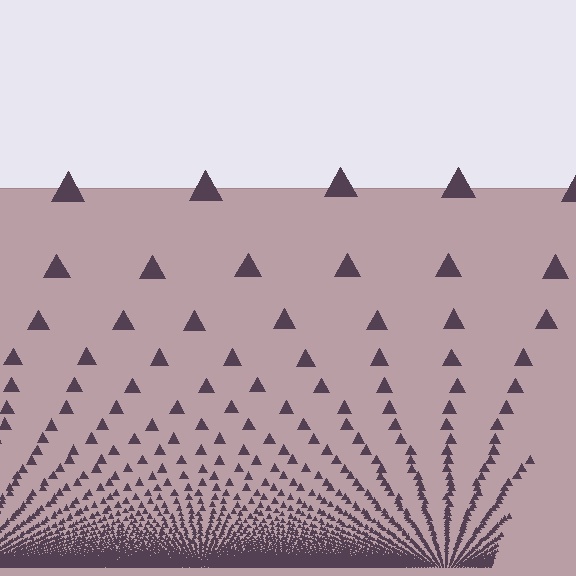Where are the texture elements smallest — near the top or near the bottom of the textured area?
Near the bottom.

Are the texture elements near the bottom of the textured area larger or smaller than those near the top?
Smaller. The gradient is inverted — elements near the bottom are smaller and denser.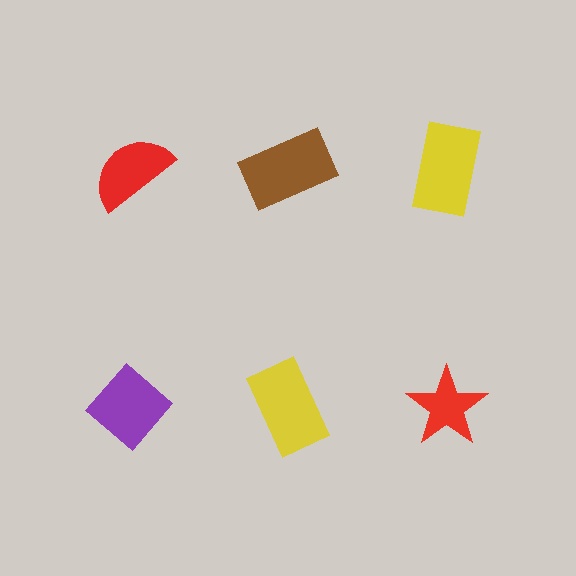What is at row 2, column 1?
A purple diamond.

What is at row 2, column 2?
A yellow rectangle.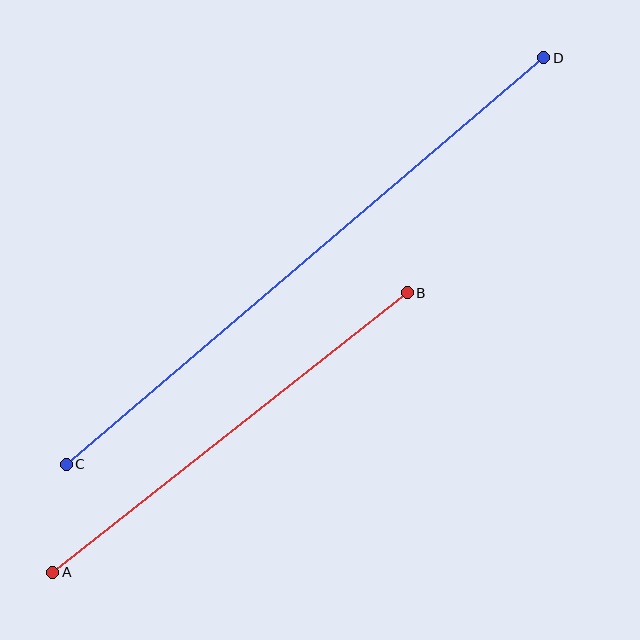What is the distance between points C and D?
The distance is approximately 627 pixels.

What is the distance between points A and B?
The distance is approximately 451 pixels.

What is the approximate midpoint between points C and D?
The midpoint is at approximately (305, 261) pixels.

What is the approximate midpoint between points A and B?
The midpoint is at approximately (230, 432) pixels.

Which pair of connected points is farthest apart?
Points C and D are farthest apart.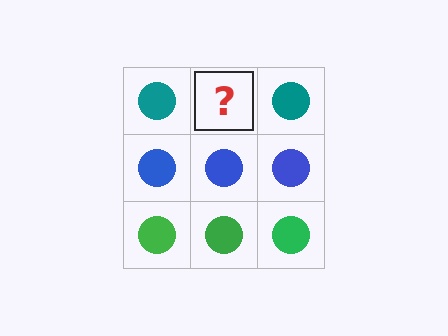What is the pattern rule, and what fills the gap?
The rule is that each row has a consistent color. The gap should be filled with a teal circle.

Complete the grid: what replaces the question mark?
The question mark should be replaced with a teal circle.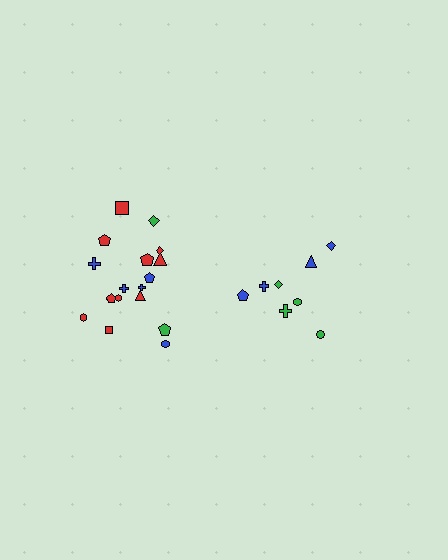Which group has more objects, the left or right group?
The left group.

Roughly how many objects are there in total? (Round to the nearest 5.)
Roughly 25 objects in total.